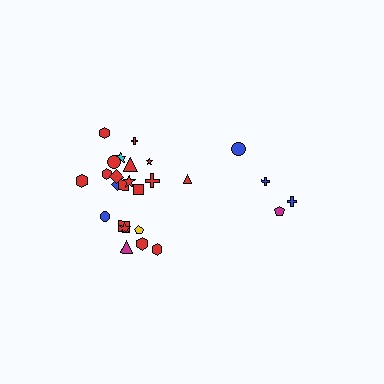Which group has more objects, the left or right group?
The left group.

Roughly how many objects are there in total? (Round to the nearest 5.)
Roughly 25 objects in total.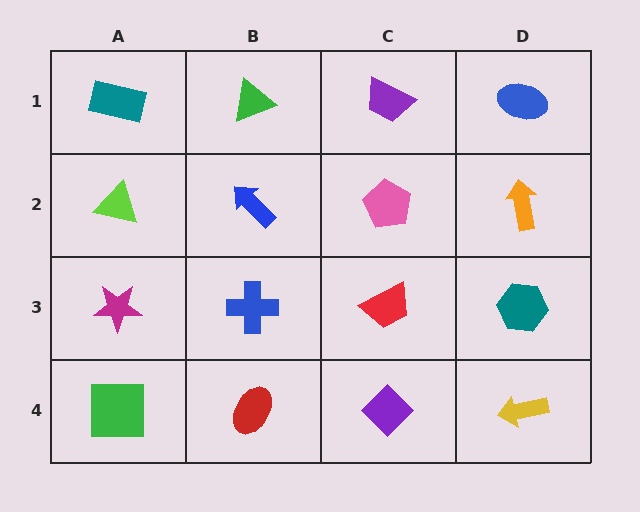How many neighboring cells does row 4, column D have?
2.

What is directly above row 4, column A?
A magenta star.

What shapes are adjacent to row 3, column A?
A lime triangle (row 2, column A), a green square (row 4, column A), a blue cross (row 3, column B).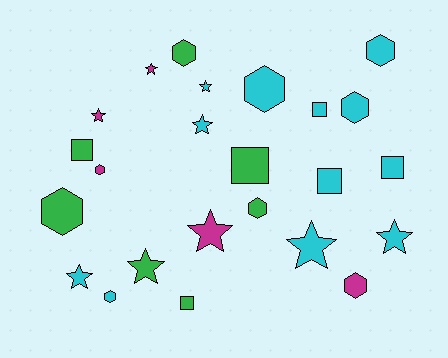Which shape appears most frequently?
Star, with 9 objects.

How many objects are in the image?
There are 24 objects.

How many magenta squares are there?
There are no magenta squares.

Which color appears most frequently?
Cyan, with 12 objects.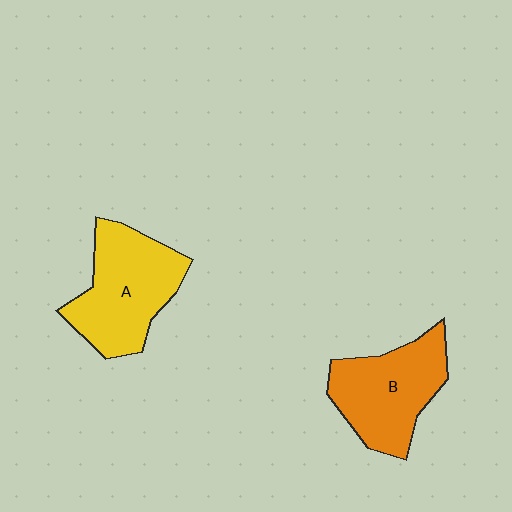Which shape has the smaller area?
Shape B (orange).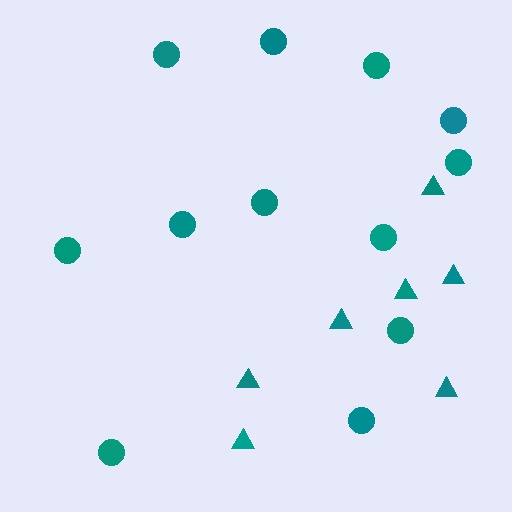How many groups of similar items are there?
There are 2 groups: one group of circles (12) and one group of triangles (7).